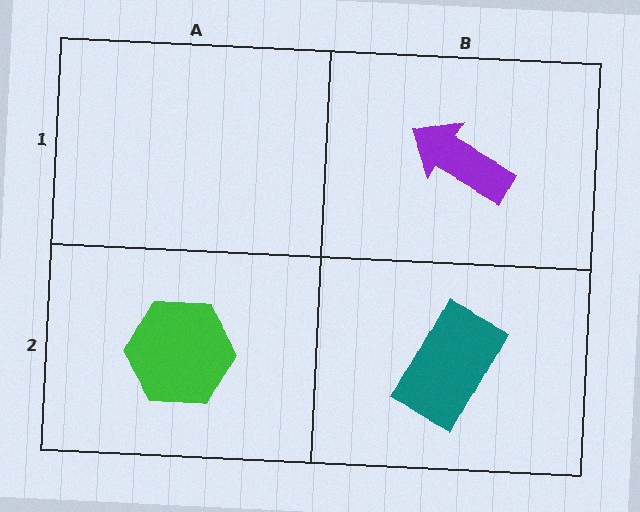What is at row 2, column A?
A green hexagon.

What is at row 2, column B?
A teal rectangle.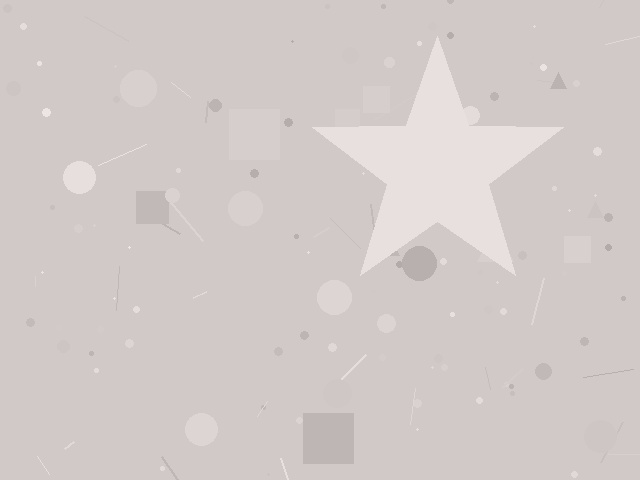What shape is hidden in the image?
A star is hidden in the image.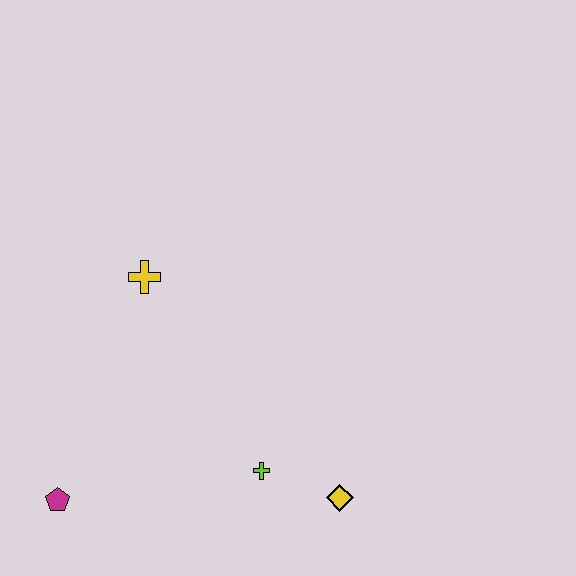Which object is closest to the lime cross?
The yellow diamond is closest to the lime cross.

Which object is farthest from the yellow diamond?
The yellow cross is farthest from the yellow diamond.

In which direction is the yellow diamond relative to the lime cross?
The yellow diamond is to the right of the lime cross.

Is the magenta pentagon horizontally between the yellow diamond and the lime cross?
No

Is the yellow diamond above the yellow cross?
No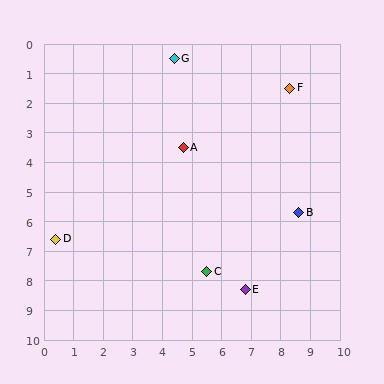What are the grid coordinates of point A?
Point A is at approximately (4.7, 3.5).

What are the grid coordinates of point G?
Point G is at approximately (4.4, 0.5).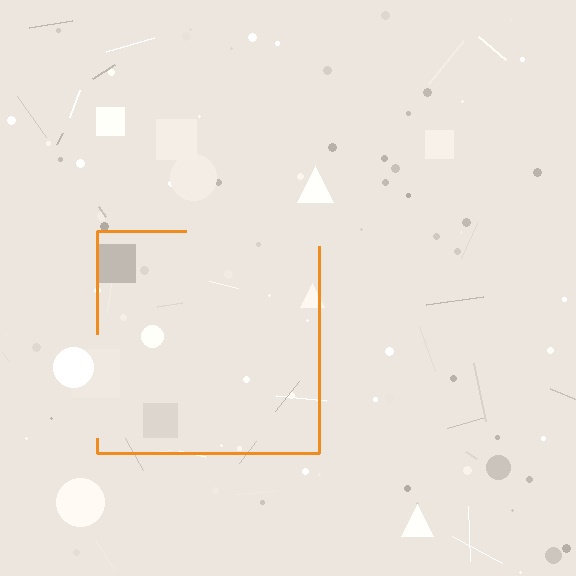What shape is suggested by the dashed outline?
The dashed outline suggests a square.